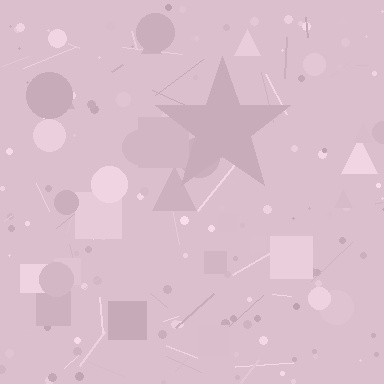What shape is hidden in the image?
A star is hidden in the image.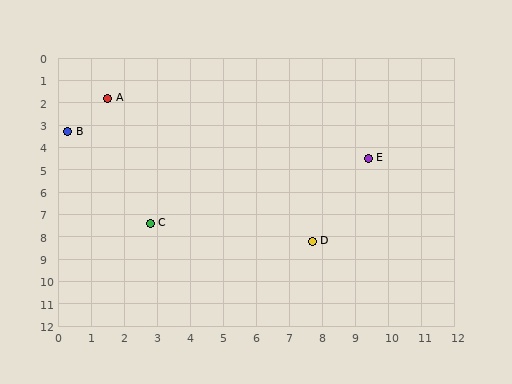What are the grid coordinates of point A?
Point A is at approximately (1.5, 1.8).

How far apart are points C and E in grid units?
Points C and E are about 7.2 grid units apart.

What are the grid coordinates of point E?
Point E is at approximately (9.4, 4.5).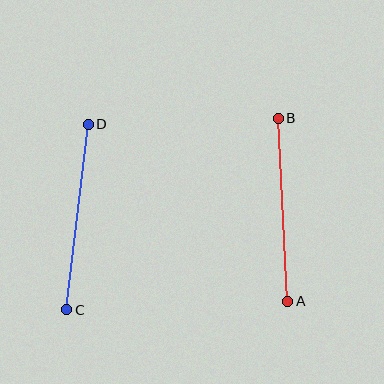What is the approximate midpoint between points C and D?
The midpoint is at approximately (77, 217) pixels.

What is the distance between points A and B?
The distance is approximately 183 pixels.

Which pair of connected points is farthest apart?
Points C and D are farthest apart.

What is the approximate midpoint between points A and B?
The midpoint is at approximately (283, 210) pixels.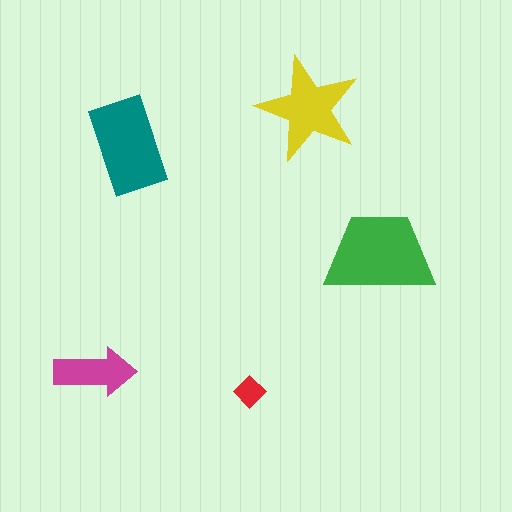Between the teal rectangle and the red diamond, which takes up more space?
The teal rectangle.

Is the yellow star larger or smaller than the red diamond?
Larger.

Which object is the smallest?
The red diamond.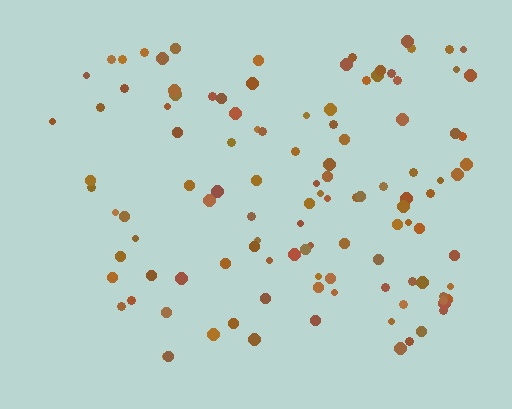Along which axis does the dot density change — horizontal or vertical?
Horizontal.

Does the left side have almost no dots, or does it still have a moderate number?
Still a moderate number, just noticeably fewer than the right.